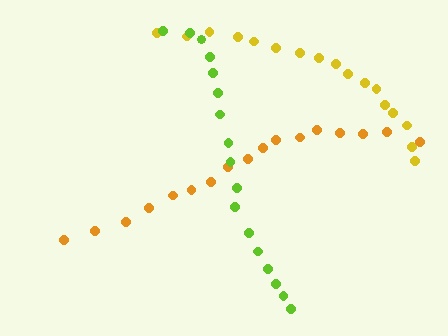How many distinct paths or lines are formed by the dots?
There are 3 distinct paths.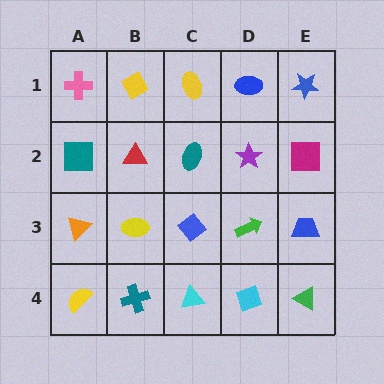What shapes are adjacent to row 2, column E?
A blue star (row 1, column E), a blue trapezoid (row 3, column E), a purple star (row 2, column D).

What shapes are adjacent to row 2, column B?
A yellow diamond (row 1, column B), a yellow ellipse (row 3, column B), a teal square (row 2, column A), a teal ellipse (row 2, column C).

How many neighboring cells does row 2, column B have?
4.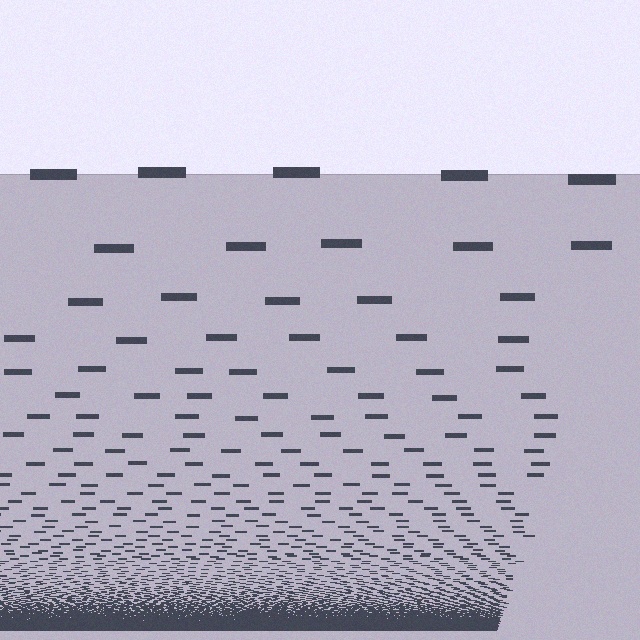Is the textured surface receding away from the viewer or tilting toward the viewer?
The surface appears to tilt toward the viewer. Texture elements get larger and sparser toward the top.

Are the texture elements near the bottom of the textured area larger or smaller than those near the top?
Smaller. The gradient is inverted — elements near the bottom are smaller and denser.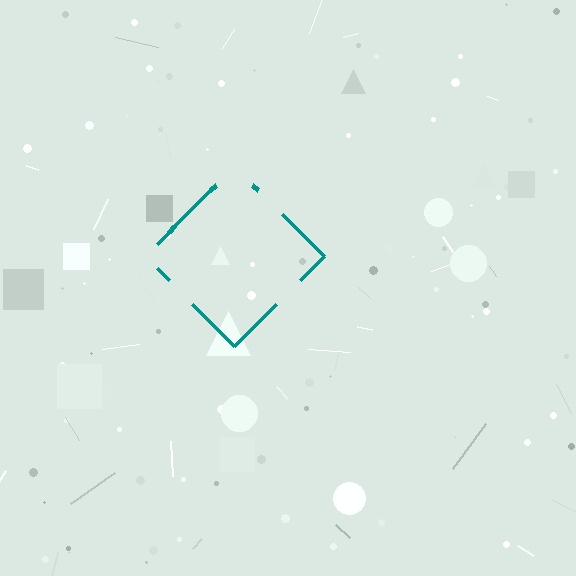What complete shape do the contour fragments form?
The contour fragments form a diamond.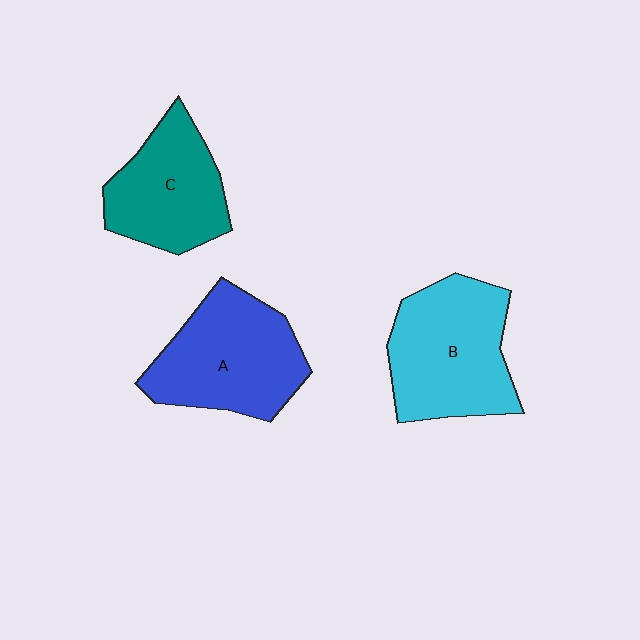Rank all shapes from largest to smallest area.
From largest to smallest: B (cyan), A (blue), C (teal).